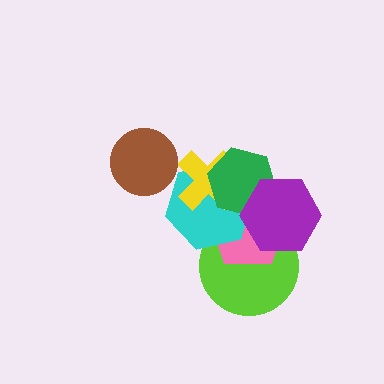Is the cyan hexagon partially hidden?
Yes, it is partially covered by another shape.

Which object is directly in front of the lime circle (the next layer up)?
The pink pentagon is directly in front of the lime circle.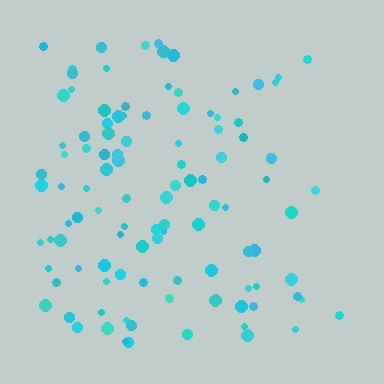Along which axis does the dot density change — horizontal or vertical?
Horizontal.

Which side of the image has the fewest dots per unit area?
The right.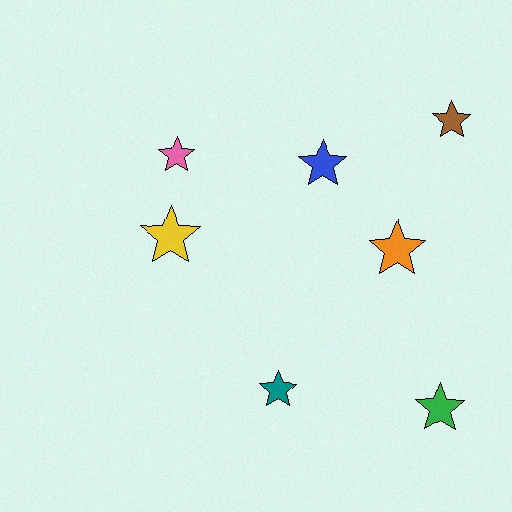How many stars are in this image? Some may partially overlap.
There are 7 stars.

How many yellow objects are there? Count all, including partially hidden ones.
There is 1 yellow object.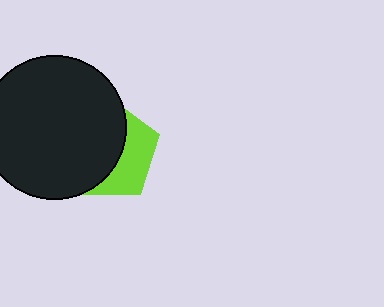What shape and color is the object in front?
The object in front is a black circle.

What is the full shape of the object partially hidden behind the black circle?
The partially hidden object is a lime pentagon.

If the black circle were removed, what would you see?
You would see the complete lime pentagon.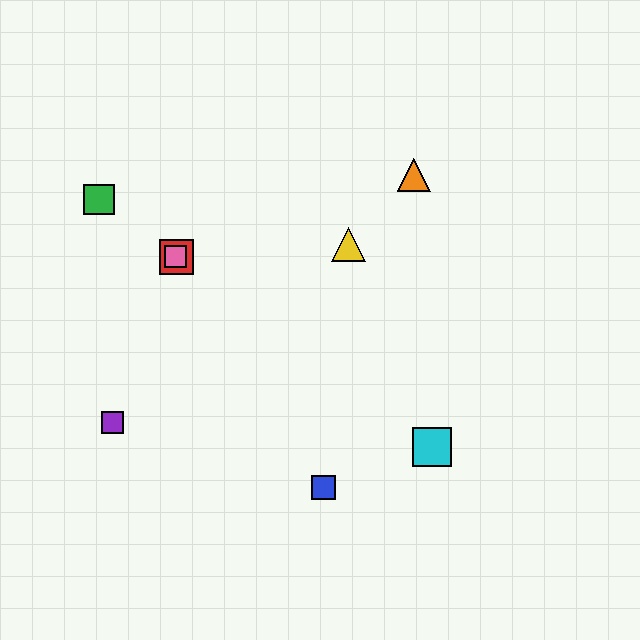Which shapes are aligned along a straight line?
The red square, the green square, the cyan square, the pink square are aligned along a straight line.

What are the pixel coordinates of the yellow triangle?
The yellow triangle is at (348, 245).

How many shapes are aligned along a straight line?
4 shapes (the red square, the green square, the cyan square, the pink square) are aligned along a straight line.